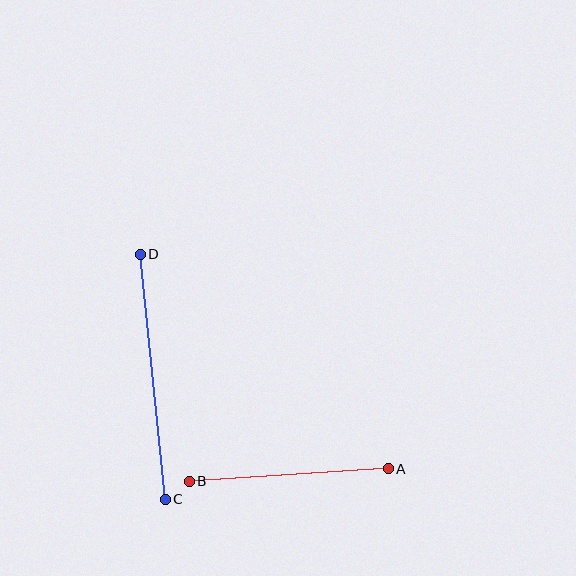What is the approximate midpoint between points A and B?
The midpoint is at approximately (289, 475) pixels.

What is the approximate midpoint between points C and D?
The midpoint is at approximately (153, 377) pixels.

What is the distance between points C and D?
The distance is approximately 246 pixels.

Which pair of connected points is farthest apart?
Points C and D are farthest apart.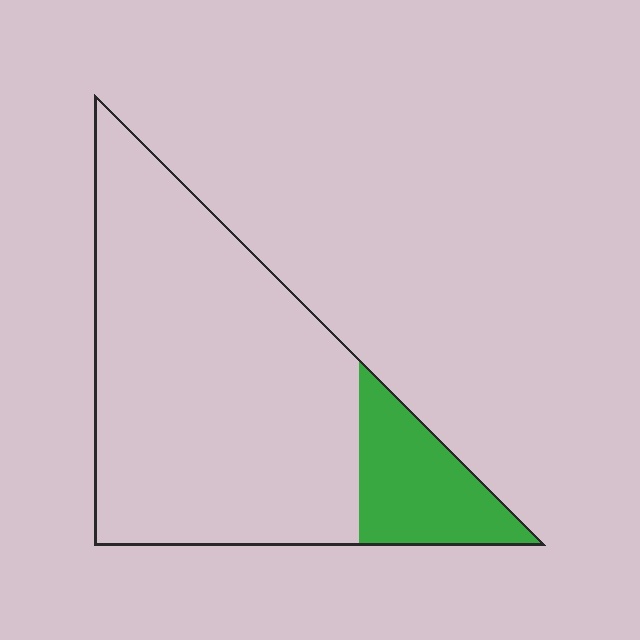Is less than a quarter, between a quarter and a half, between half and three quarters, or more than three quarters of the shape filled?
Less than a quarter.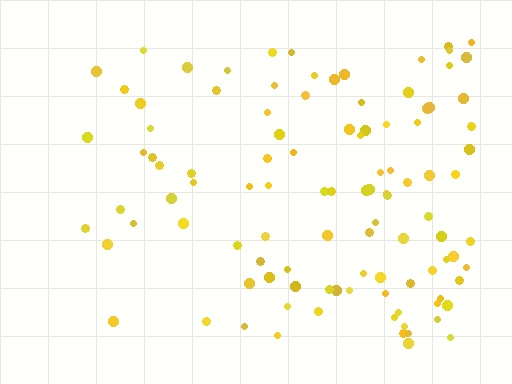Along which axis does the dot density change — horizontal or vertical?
Horizontal.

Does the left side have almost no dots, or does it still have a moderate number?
Still a moderate number, just noticeably fewer than the right.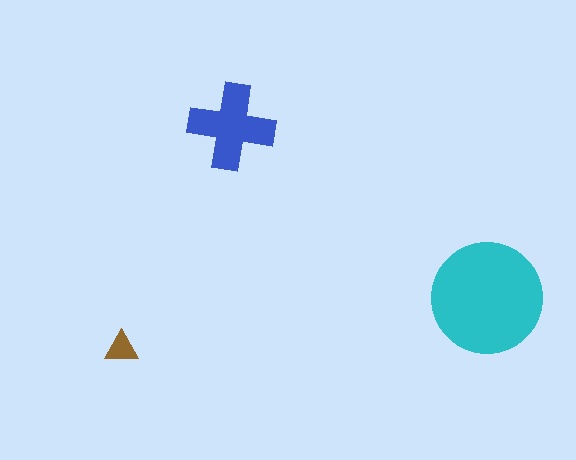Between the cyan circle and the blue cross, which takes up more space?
The cyan circle.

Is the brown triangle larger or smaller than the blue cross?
Smaller.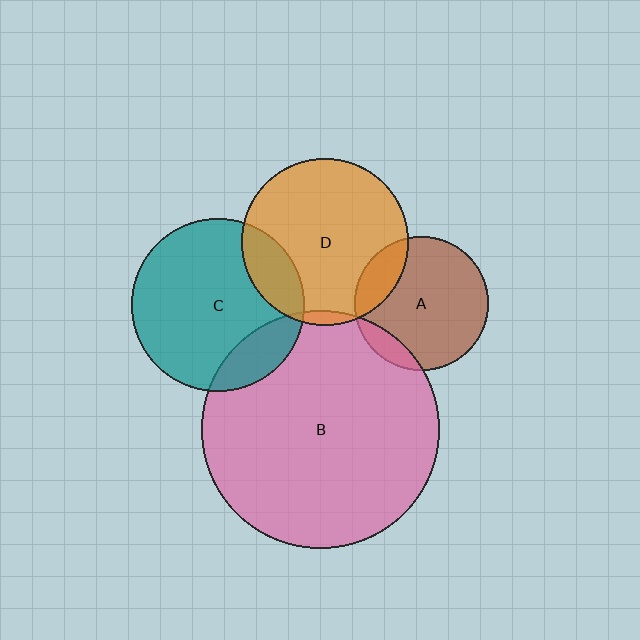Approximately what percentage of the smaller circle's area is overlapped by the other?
Approximately 15%.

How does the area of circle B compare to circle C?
Approximately 1.9 times.